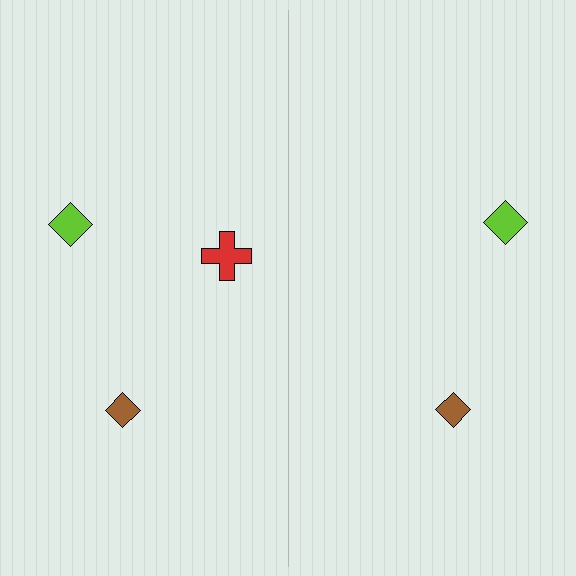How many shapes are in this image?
There are 5 shapes in this image.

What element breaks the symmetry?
A red cross is missing from the right side.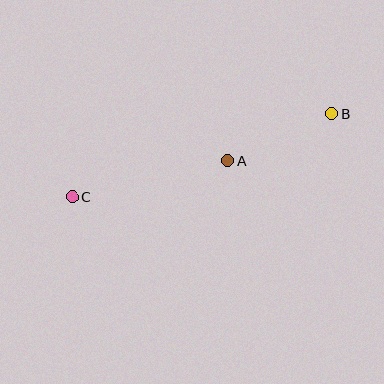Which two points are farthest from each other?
Points B and C are farthest from each other.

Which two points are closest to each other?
Points A and B are closest to each other.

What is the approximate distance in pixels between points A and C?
The distance between A and C is approximately 160 pixels.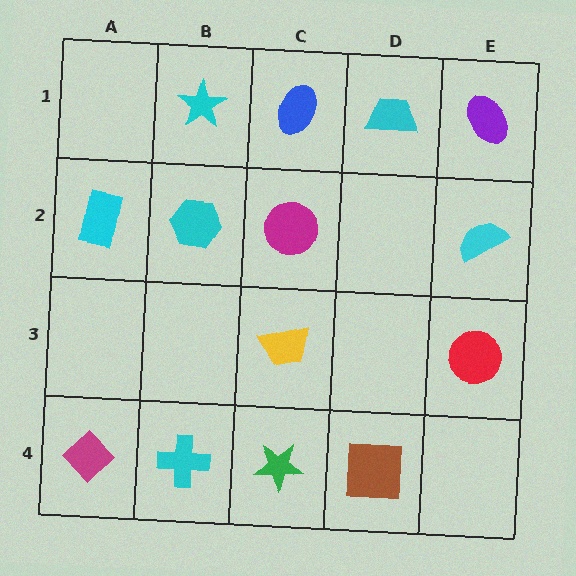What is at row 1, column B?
A cyan star.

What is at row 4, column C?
A green star.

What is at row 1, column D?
A cyan trapezoid.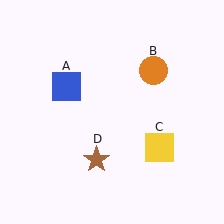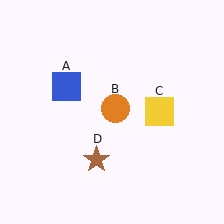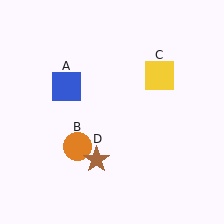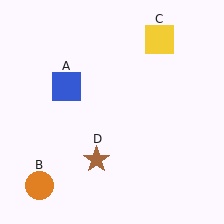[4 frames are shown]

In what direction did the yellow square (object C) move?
The yellow square (object C) moved up.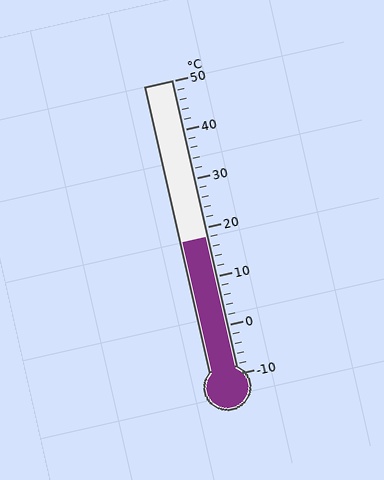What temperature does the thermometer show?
The thermometer shows approximately 18°C.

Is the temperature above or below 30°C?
The temperature is below 30°C.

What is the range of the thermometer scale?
The thermometer scale ranges from -10°C to 50°C.